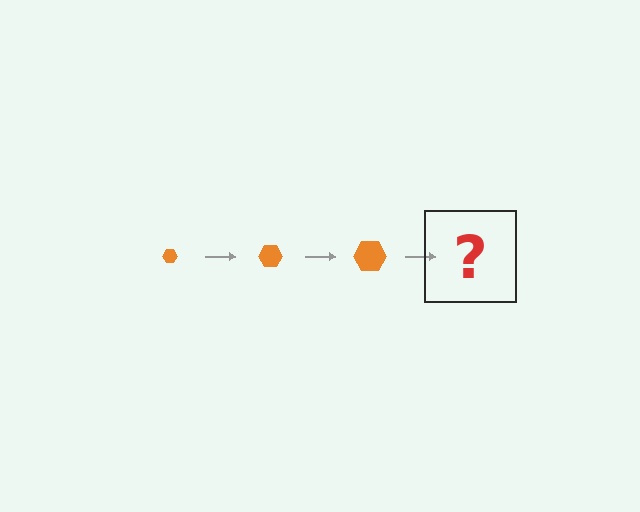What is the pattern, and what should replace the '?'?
The pattern is that the hexagon gets progressively larger each step. The '?' should be an orange hexagon, larger than the previous one.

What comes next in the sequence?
The next element should be an orange hexagon, larger than the previous one.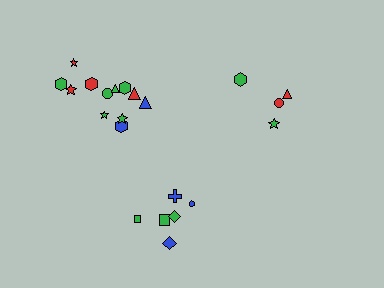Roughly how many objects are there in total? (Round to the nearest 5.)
Roughly 20 objects in total.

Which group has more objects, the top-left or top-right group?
The top-left group.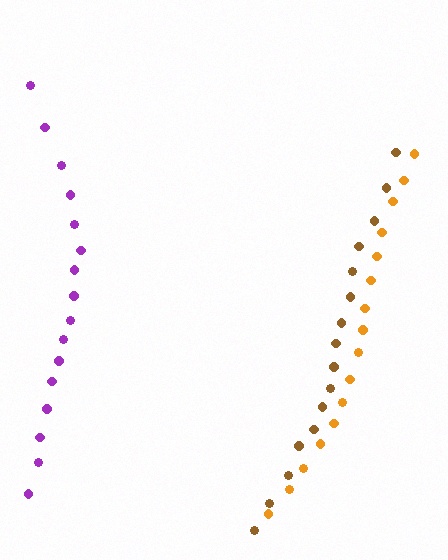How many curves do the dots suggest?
There are 3 distinct paths.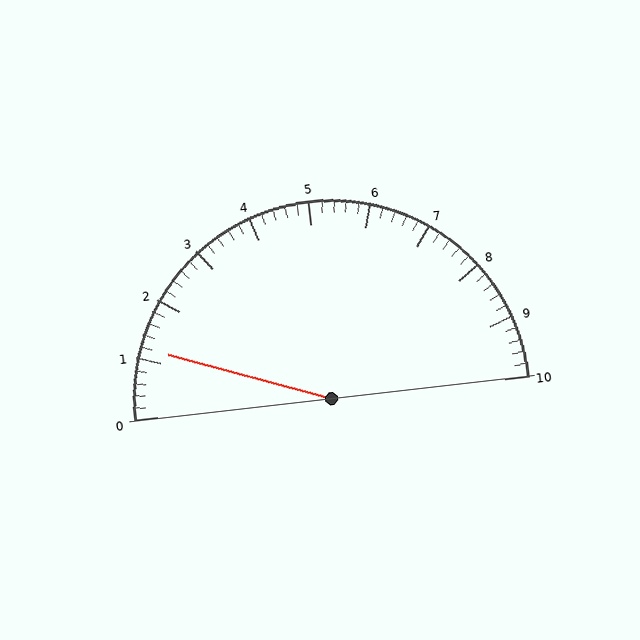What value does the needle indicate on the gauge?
The needle indicates approximately 1.2.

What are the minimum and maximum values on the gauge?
The gauge ranges from 0 to 10.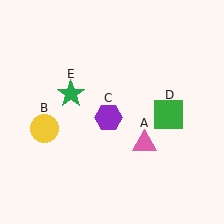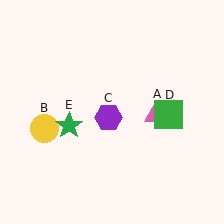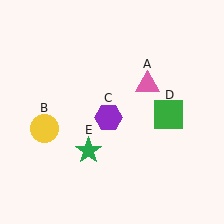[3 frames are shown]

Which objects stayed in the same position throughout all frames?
Yellow circle (object B) and purple hexagon (object C) and green square (object D) remained stationary.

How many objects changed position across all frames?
2 objects changed position: pink triangle (object A), green star (object E).